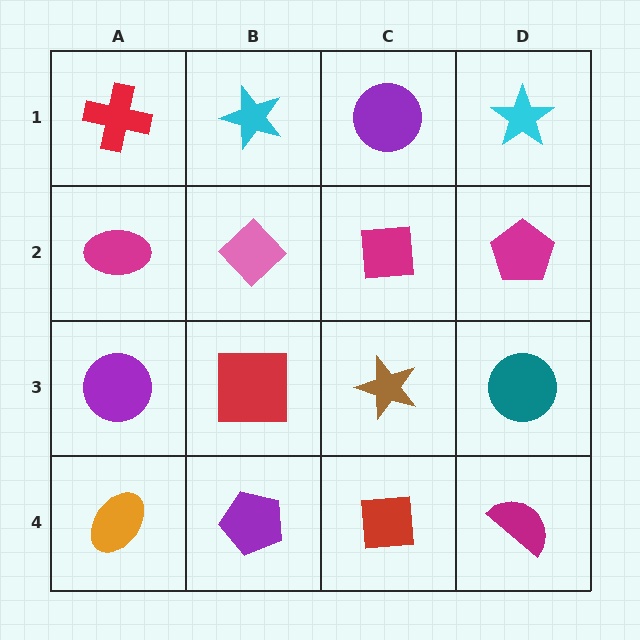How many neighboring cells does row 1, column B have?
3.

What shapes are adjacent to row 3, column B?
A pink diamond (row 2, column B), a purple pentagon (row 4, column B), a purple circle (row 3, column A), a brown star (row 3, column C).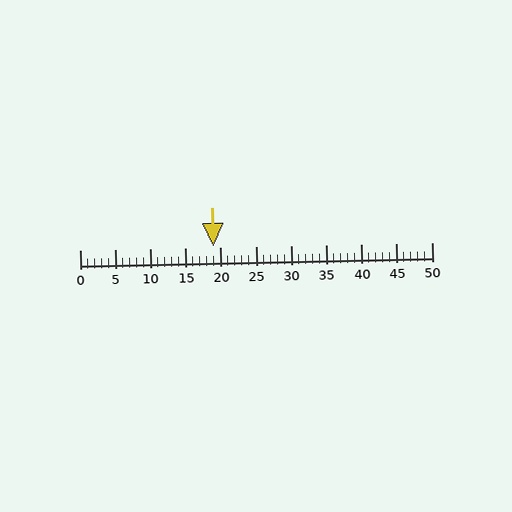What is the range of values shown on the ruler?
The ruler shows values from 0 to 50.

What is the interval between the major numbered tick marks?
The major tick marks are spaced 5 units apart.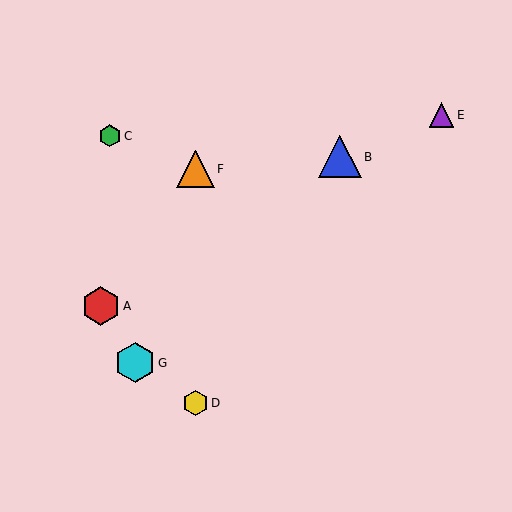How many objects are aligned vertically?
2 objects (D, F) are aligned vertically.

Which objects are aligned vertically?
Objects D, F are aligned vertically.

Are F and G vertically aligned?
No, F is at x≈195 and G is at x≈135.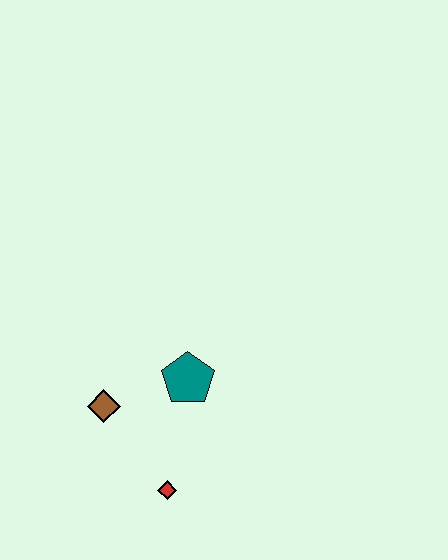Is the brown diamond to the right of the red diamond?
No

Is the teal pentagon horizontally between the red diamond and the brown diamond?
No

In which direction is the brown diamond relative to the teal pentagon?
The brown diamond is to the left of the teal pentagon.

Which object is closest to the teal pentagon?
The brown diamond is closest to the teal pentagon.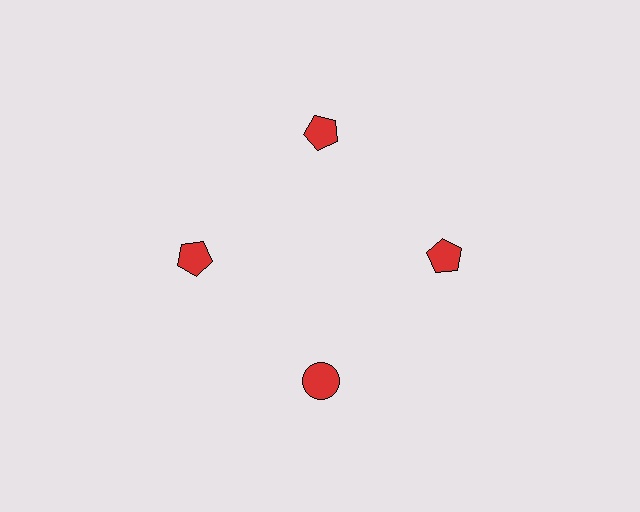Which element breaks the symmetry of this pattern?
The red circle at roughly the 6 o'clock position breaks the symmetry. All other shapes are red pentagons.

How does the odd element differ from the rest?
It has a different shape: circle instead of pentagon.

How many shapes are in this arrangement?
There are 4 shapes arranged in a ring pattern.